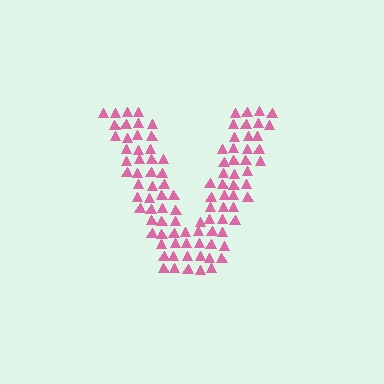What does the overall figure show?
The overall figure shows the letter V.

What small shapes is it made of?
It is made of small triangles.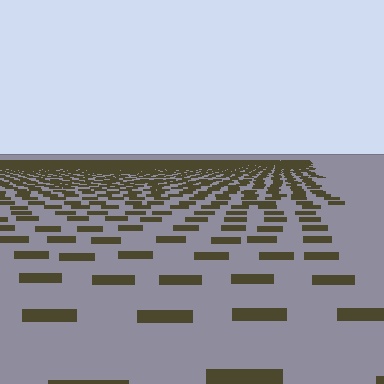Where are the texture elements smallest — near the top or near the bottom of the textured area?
Near the top.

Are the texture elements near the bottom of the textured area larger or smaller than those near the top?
Larger. Near the bottom, elements are closer to the viewer and appear at a bigger on-screen size.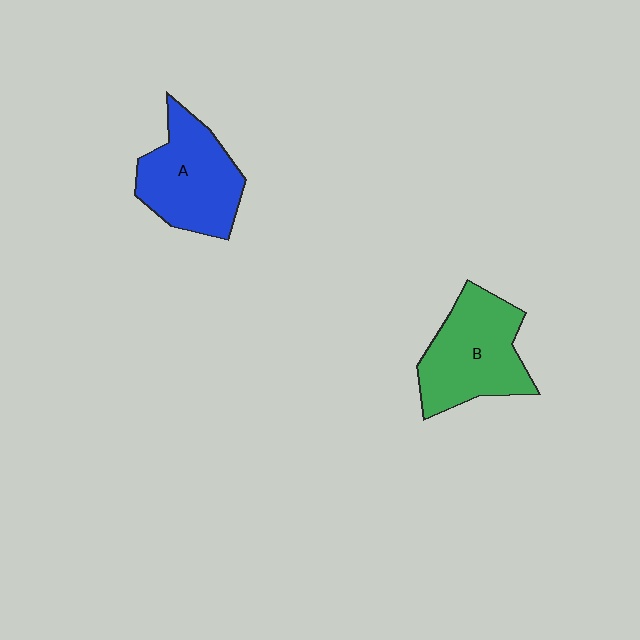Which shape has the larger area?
Shape B (green).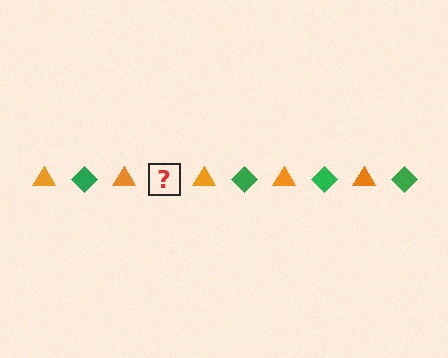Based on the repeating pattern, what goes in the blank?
The blank should be a green diamond.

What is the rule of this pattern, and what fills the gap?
The rule is that the pattern alternates between orange triangle and green diamond. The gap should be filled with a green diamond.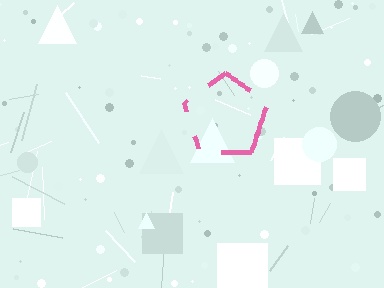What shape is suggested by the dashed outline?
The dashed outline suggests a pentagon.